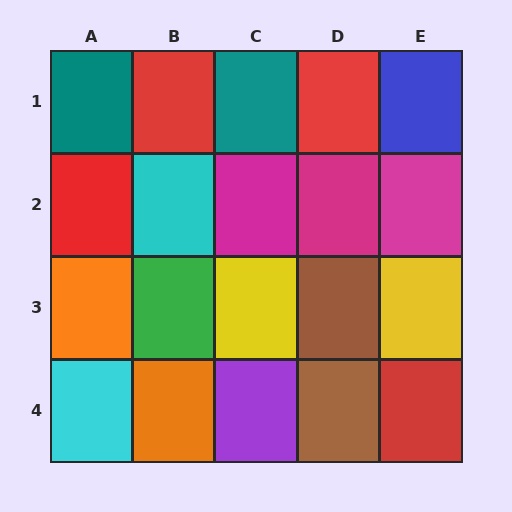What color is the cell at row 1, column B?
Red.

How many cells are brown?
2 cells are brown.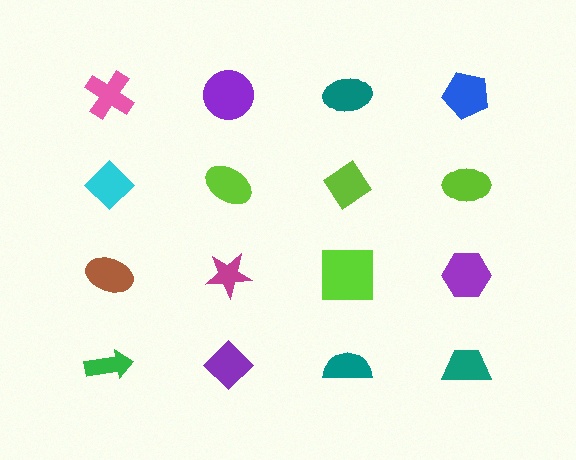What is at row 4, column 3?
A teal semicircle.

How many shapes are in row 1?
4 shapes.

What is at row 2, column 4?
A lime ellipse.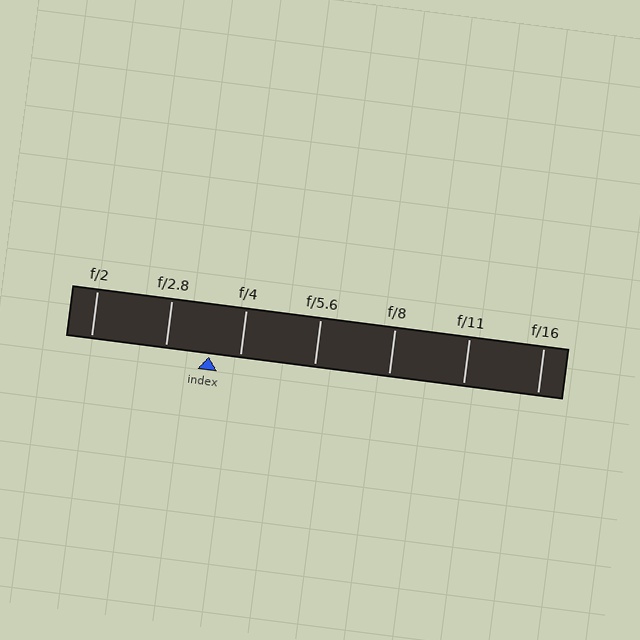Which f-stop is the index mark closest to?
The index mark is closest to f/4.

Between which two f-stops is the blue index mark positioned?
The index mark is between f/2.8 and f/4.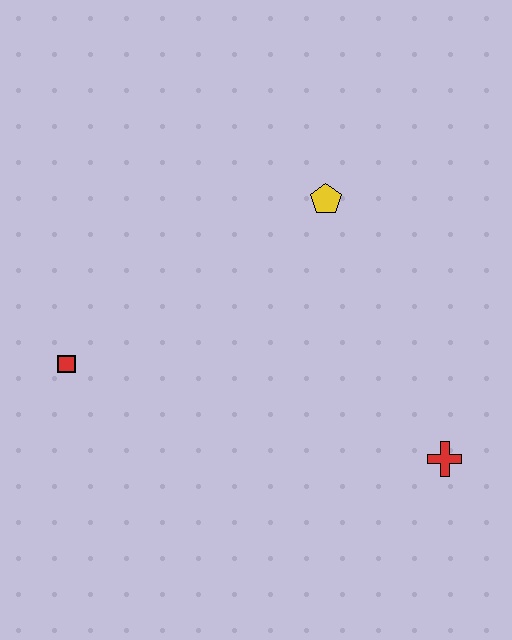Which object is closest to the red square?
The yellow pentagon is closest to the red square.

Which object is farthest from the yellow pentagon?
The red square is farthest from the yellow pentagon.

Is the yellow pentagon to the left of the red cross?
Yes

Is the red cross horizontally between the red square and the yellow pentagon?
No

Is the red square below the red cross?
No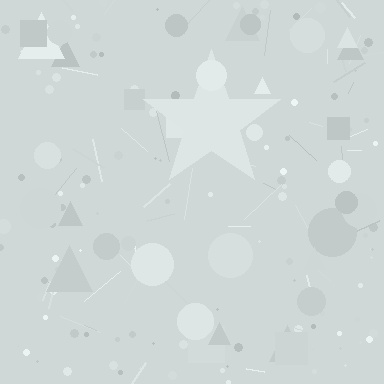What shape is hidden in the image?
A star is hidden in the image.